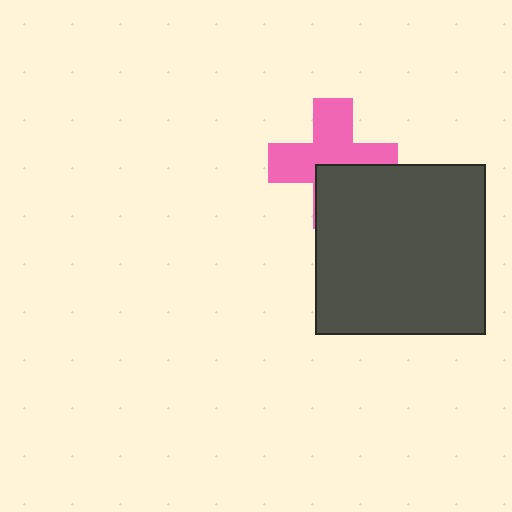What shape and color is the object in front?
The object in front is a dark gray square.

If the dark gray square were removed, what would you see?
You would see the complete pink cross.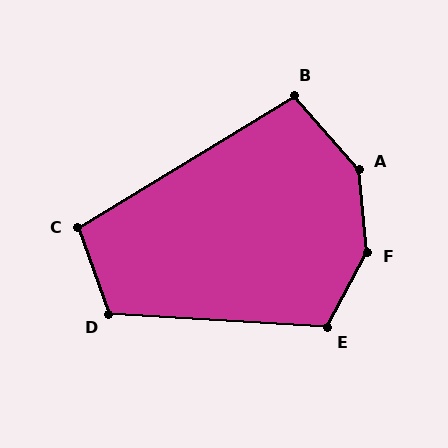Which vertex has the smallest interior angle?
B, at approximately 100 degrees.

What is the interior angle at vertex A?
Approximately 144 degrees (obtuse).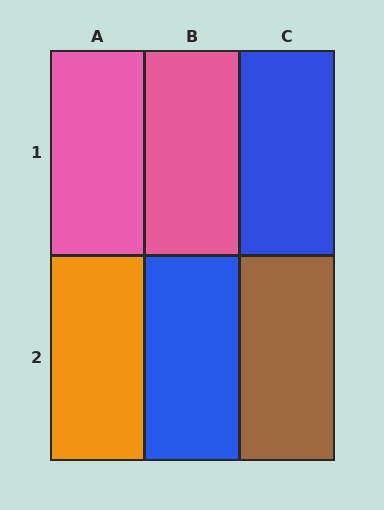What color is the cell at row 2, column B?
Blue.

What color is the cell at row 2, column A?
Orange.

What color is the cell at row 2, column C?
Brown.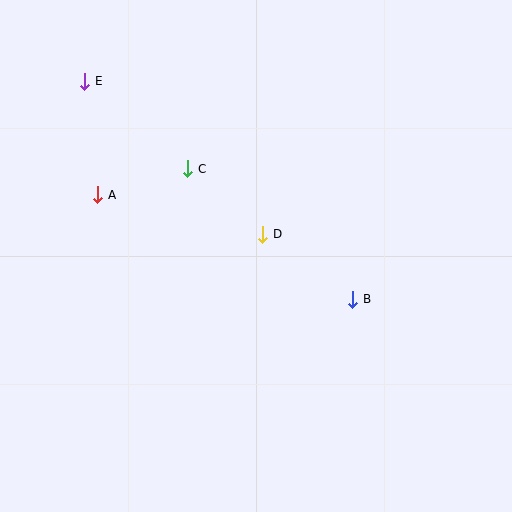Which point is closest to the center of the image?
Point D at (263, 234) is closest to the center.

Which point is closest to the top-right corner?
Point B is closest to the top-right corner.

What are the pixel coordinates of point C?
Point C is at (188, 169).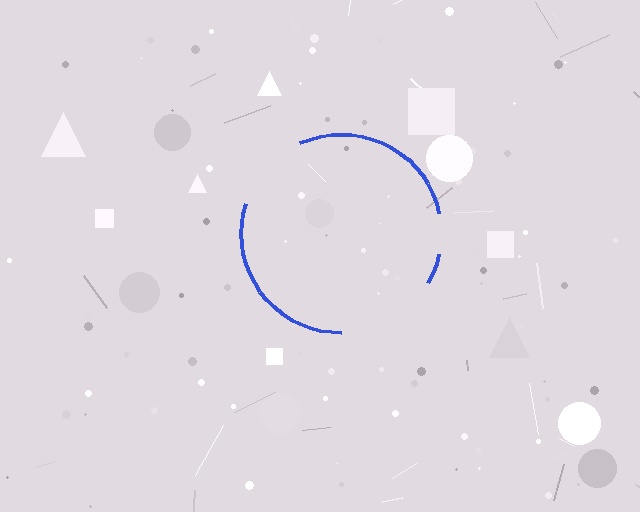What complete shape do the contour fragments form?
The contour fragments form a circle.